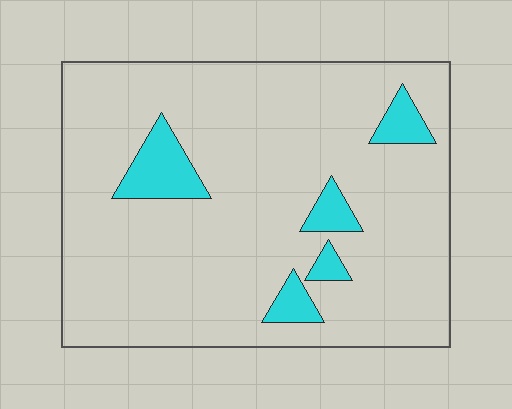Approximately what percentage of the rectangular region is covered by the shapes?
Approximately 10%.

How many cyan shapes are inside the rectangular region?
5.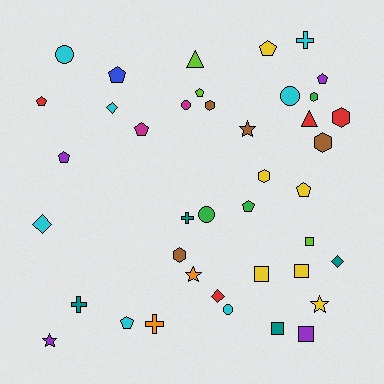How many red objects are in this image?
There are 4 red objects.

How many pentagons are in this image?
There are 10 pentagons.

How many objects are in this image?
There are 40 objects.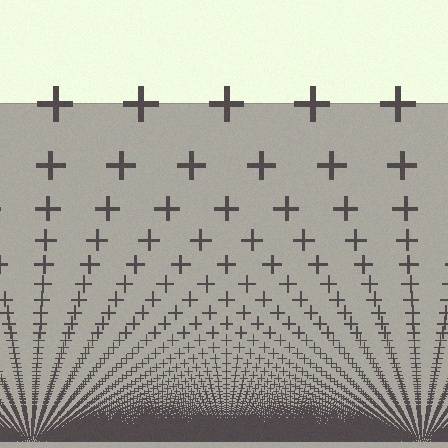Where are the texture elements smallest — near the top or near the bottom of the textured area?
Near the bottom.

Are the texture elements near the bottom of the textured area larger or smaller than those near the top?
Smaller. The gradient is inverted — elements near the bottom are smaller and denser.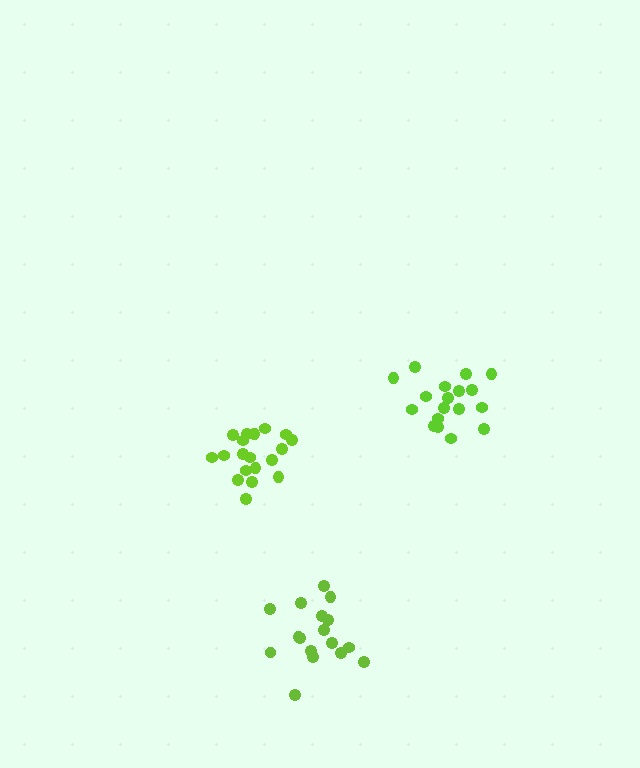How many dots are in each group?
Group 1: 19 dots, Group 2: 18 dots, Group 3: 17 dots (54 total).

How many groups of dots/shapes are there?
There are 3 groups.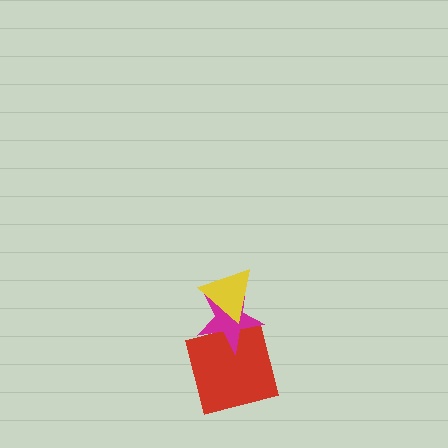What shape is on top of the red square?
The magenta star is on top of the red square.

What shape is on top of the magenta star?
The yellow triangle is on top of the magenta star.